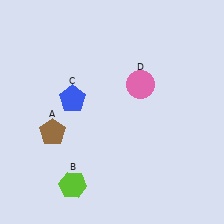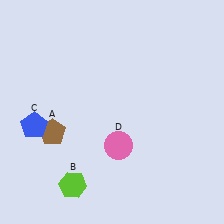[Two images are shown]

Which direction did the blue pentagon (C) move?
The blue pentagon (C) moved left.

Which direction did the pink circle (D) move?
The pink circle (D) moved down.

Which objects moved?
The objects that moved are: the blue pentagon (C), the pink circle (D).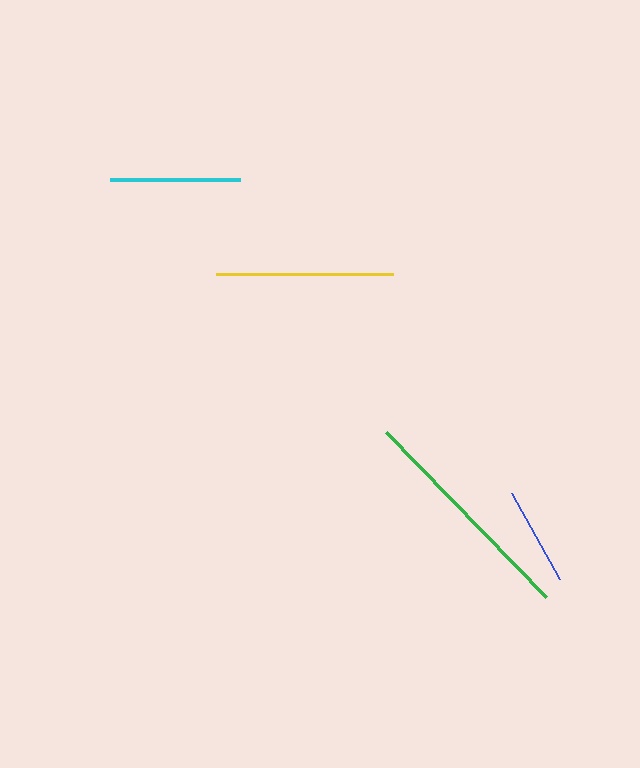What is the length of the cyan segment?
The cyan segment is approximately 129 pixels long.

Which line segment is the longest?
The green line is the longest at approximately 229 pixels.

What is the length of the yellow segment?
The yellow segment is approximately 177 pixels long.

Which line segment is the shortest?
The blue line is the shortest at approximately 99 pixels.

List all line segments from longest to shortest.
From longest to shortest: green, yellow, cyan, blue.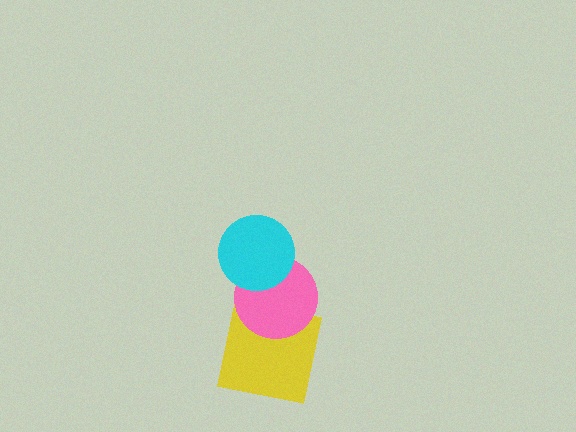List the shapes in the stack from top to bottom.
From top to bottom: the cyan circle, the pink circle, the yellow square.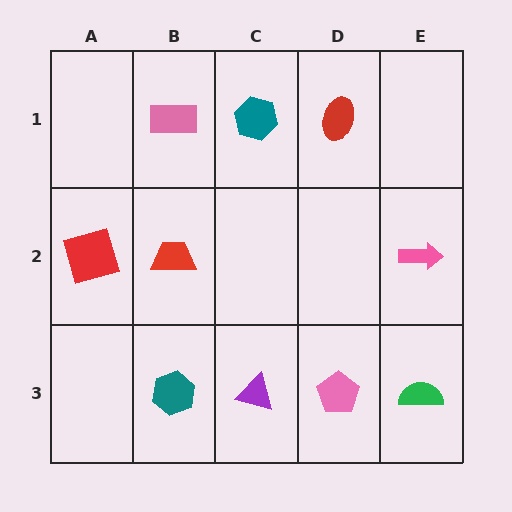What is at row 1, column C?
A teal hexagon.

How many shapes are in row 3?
4 shapes.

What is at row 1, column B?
A pink rectangle.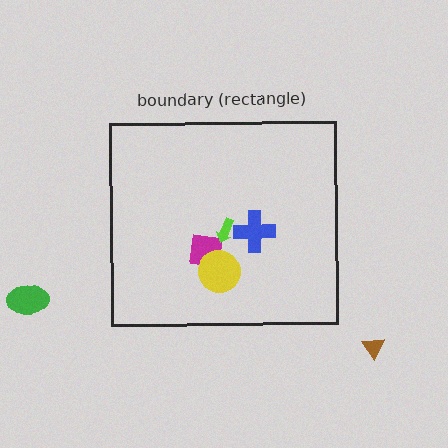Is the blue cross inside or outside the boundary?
Inside.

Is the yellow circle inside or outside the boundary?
Inside.